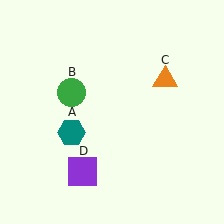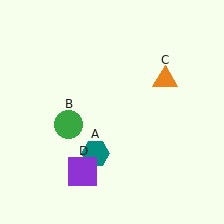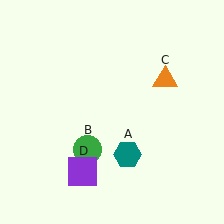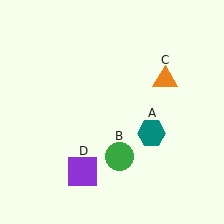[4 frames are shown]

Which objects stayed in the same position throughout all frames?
Orange triangle (object C) and purple square (object D) remained stationary.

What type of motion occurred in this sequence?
The teal hexagon (object A), green circle (object B) rotated counterclockwise around the center of the scene.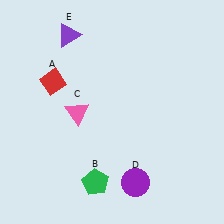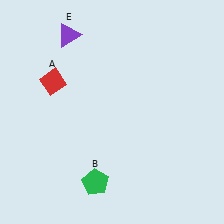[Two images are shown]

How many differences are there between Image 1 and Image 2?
There are 2 differences between the two images.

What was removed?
The pink triangle (C), the purple circle (D) were removed in Image 2.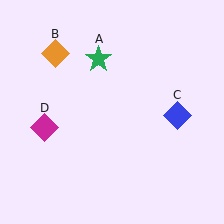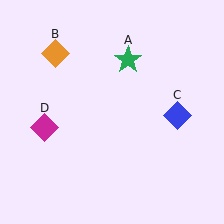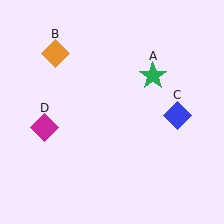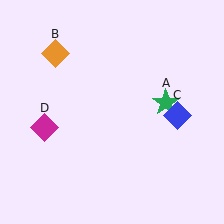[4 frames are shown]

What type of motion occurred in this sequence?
The green star (object A) rotated clockwise around the center of the scene.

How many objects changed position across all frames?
1 object changed position: green star (object A).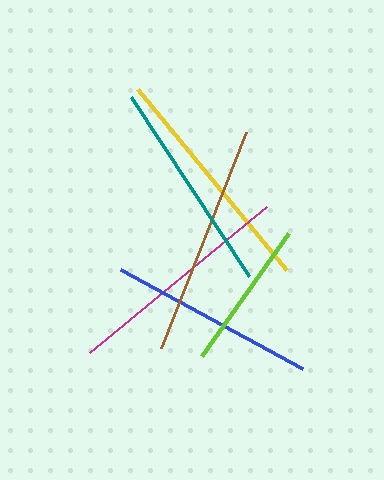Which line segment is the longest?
The yellow line is the longest at approximately 234 pixels.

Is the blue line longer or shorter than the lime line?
The blue line is longer than the lime line.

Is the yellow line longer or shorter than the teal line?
The yellow line is longer than the teal line.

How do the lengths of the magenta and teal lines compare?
The magenta and teal lines are approximately the same length.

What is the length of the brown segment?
The brown segment is approximately 232 pixels long.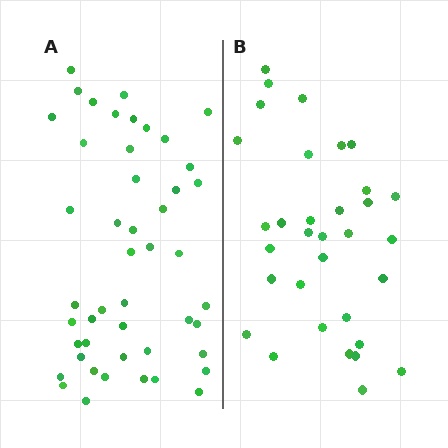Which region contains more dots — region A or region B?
Region A (the left region) has more dots.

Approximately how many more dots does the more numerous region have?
Region A has approximately 15 more dots than region B.